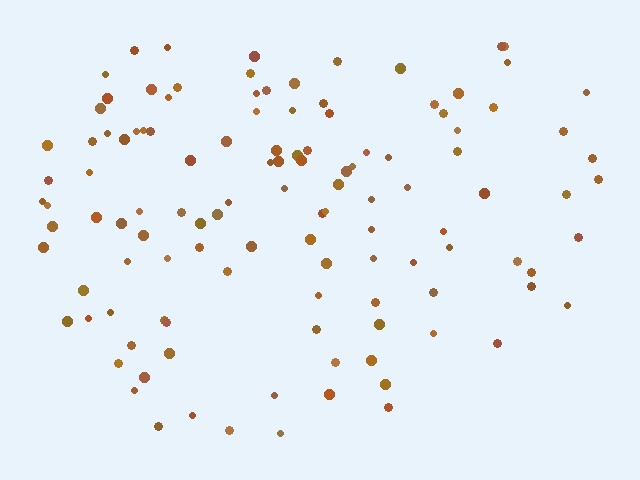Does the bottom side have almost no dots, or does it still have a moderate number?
Still a moderate number, just noticeably fewer than the top.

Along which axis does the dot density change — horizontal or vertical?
Vertical.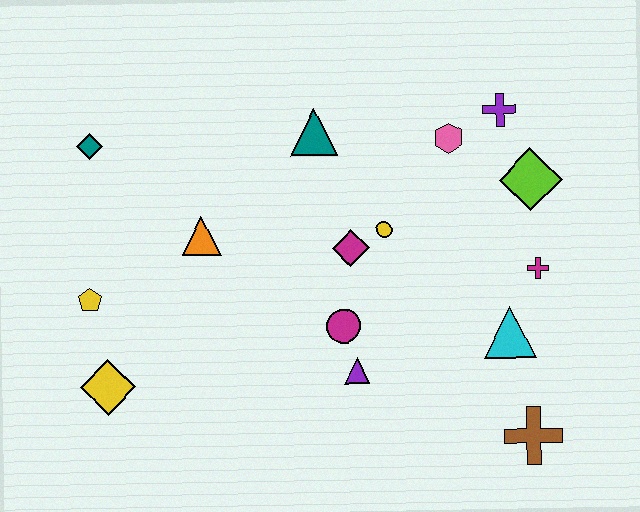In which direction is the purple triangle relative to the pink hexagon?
The purple triangle is below the pink hexagon.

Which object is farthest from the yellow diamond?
The purple cross is farthest from the yellow diamond.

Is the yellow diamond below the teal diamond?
Yes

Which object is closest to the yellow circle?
The magenta diamond is closest to the yellow circle.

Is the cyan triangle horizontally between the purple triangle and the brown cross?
Yes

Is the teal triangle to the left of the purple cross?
Yes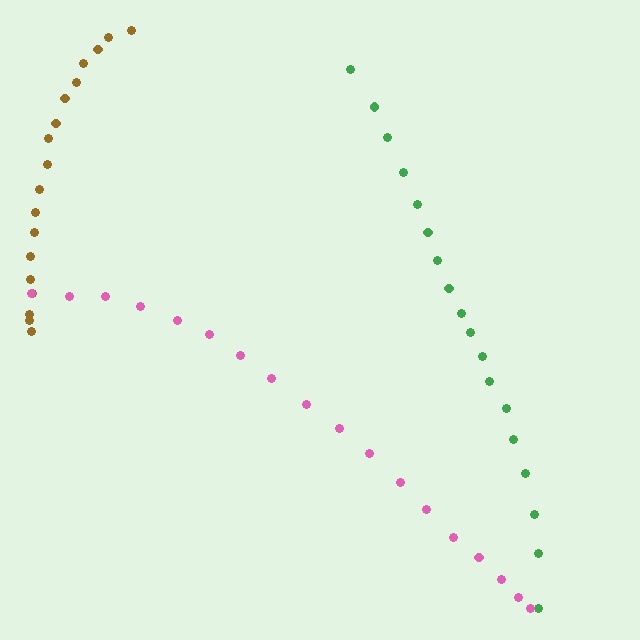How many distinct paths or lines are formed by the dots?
There are 3 distinct paths.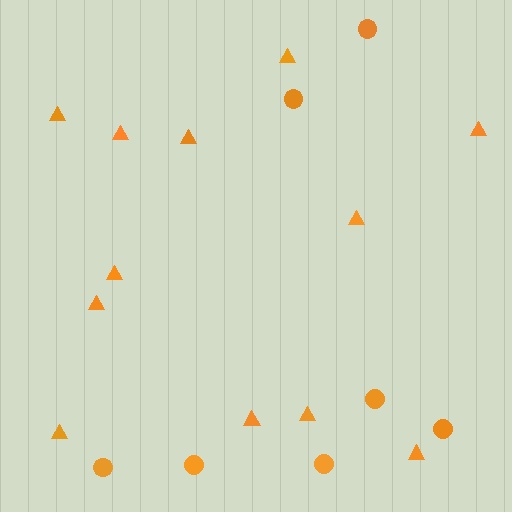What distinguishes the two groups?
There are 2 groups: one group of triangles (12) and one group of circles (7).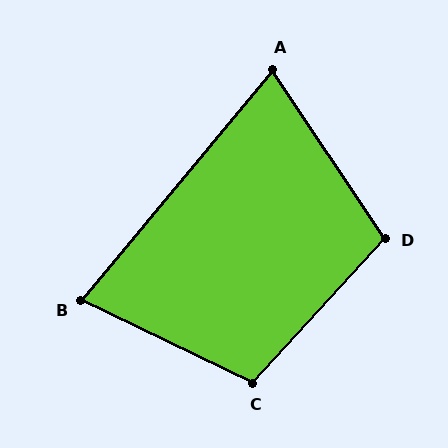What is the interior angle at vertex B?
Approximately 76 degrees (acute).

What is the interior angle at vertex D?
Approximately 104 degrees (obtuse).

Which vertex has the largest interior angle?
C, at approximately 107 degrees.